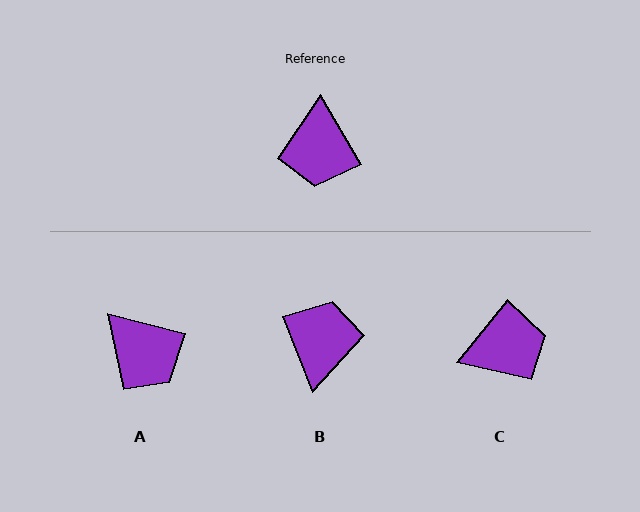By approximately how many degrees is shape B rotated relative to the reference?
Approximately 171 degrees counter-clockwise.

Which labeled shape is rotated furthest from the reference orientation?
B, about 171 degrees away.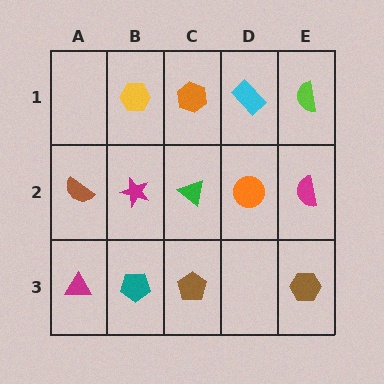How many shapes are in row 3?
4 shapes.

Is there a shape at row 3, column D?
No, that cell is empty.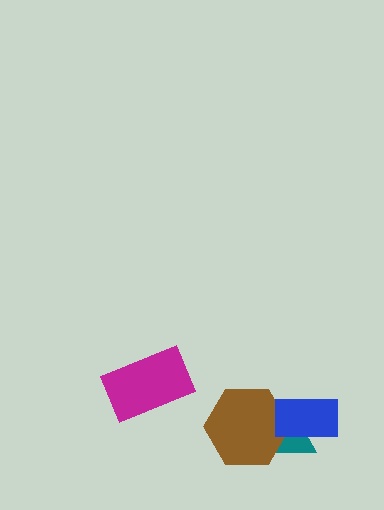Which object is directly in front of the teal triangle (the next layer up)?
The brown hexagon is directly in front of the teal triangle.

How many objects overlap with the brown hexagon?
2 objects overlap with the brown hexagon.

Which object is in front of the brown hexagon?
The blue rectangle is in front of the brown hexagon.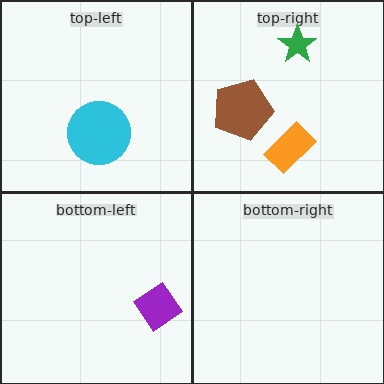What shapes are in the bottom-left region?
The purple diamond.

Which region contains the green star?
The top-right region.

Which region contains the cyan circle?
The top-left region.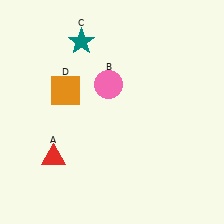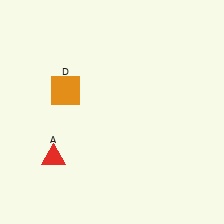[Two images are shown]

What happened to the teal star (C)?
The teal star (C) was removed in Image 2. It was in the top-left area of Image 1.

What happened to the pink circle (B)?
The pink circle (B) was removed in Image 2. It was in the top-left area of Image 1.